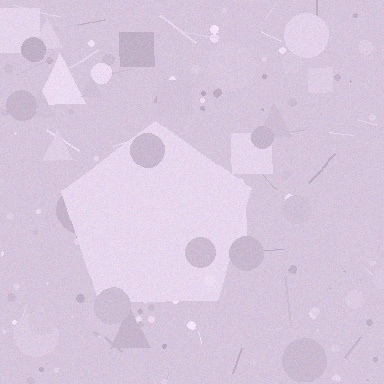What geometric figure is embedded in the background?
A pentagon is embedded in the background.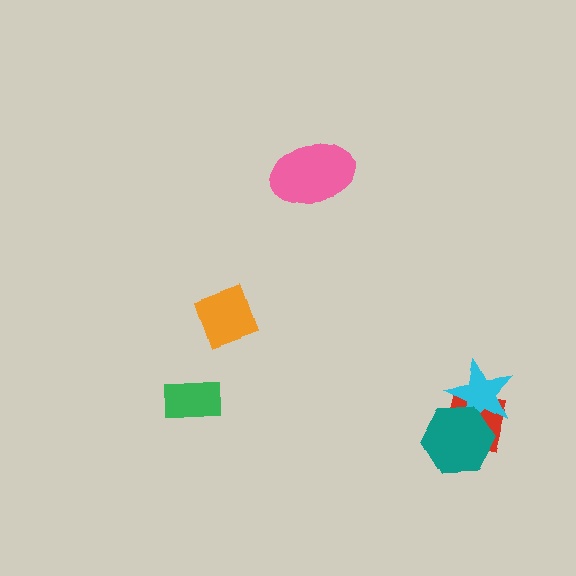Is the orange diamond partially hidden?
No, no other shape covers it.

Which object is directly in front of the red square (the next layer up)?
The cyan star is directly in front of the red square.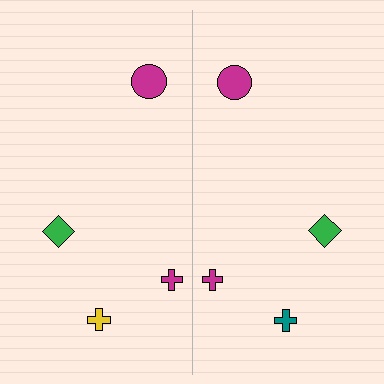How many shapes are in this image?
There are 8 shapes in this image.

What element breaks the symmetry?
The teal cross on the right side breaks the symmetry — its mirror counterpart is yellow.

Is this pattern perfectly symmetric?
No, the pattern is not perfectly symmetric. The teal cross on the right side breaks the symmetry — its mirror counterpart is yellow.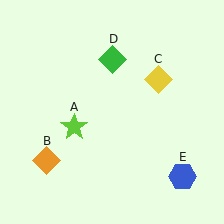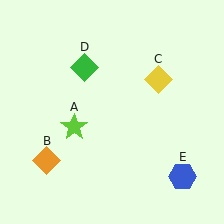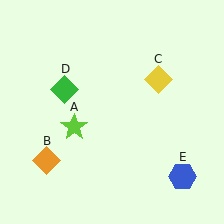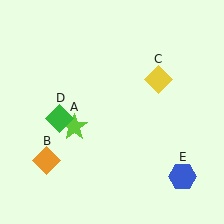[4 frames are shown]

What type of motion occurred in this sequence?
The green diamond (object D) rotated counterclockwise around the center of the scene.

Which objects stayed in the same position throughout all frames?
Lime star (object A) and orange diamond (object B) and yellow diamond (object C) and blue hexagon (object E) remained stationary.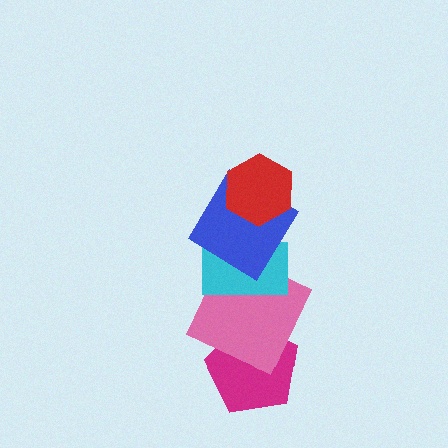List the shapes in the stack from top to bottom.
From top to bottom: the red hexagon, the blue diamond, the cyan rectangle, the pink square, the magenta pentagon.